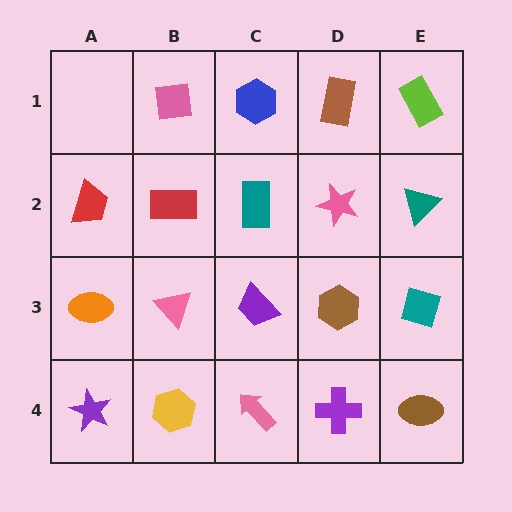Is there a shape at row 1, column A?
No, that cell is empty.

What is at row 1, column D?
A brown rectangle.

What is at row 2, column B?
A red rectangle.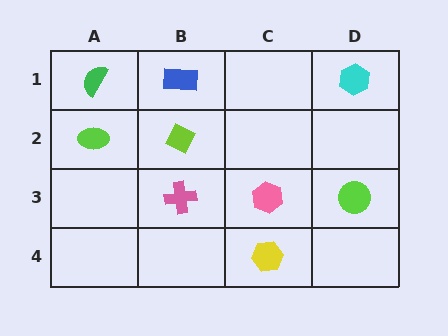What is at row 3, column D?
A lime circle.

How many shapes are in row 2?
2 shapes.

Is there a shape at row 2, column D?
No, that cell is empty.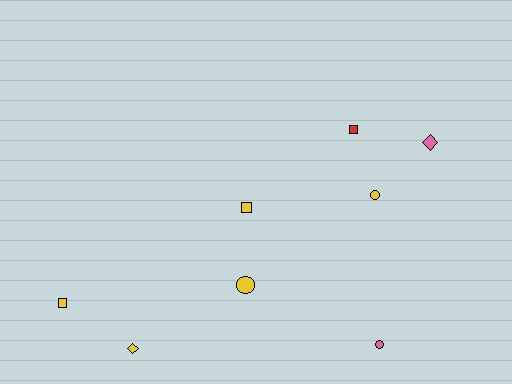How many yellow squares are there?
There are 2 yellow squares.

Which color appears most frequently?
Yellow, with 5 objects.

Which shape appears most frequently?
Square, with 3 objects.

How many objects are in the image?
There are 8 objects.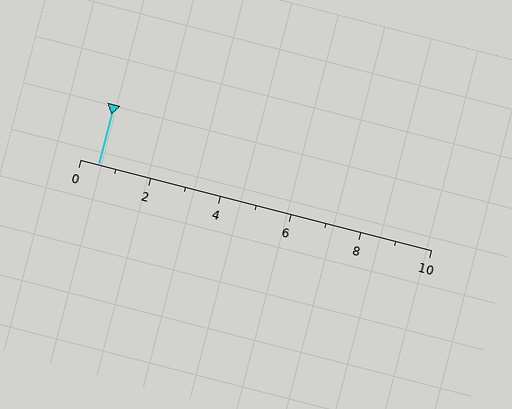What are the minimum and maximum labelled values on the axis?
The axis runs from 0 to 10.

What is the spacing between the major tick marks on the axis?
The major ticks are spaced 2 apart.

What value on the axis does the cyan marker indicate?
The marker indicates approximately 0.5.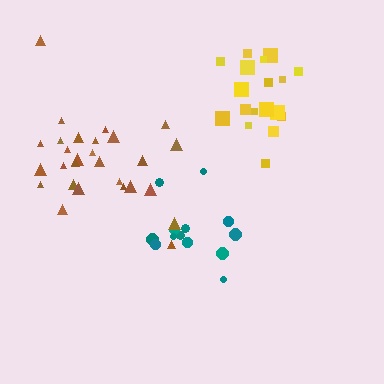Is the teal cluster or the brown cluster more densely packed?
Teal.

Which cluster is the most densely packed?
Yellow.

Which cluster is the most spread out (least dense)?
Brown.